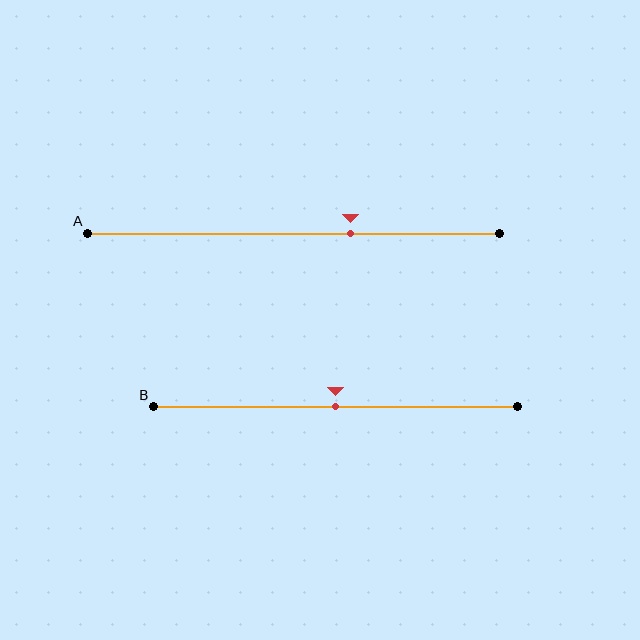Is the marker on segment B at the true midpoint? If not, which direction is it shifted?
Yes, the marker on segment B is at the true midpoint.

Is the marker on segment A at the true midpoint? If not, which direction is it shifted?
No, the marker on segment A is shifted to the right by about 14% of the segment length.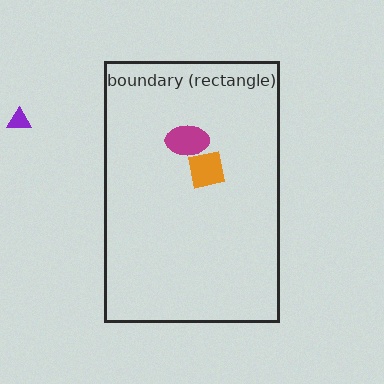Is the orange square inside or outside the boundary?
Inside.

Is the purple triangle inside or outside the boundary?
Outside.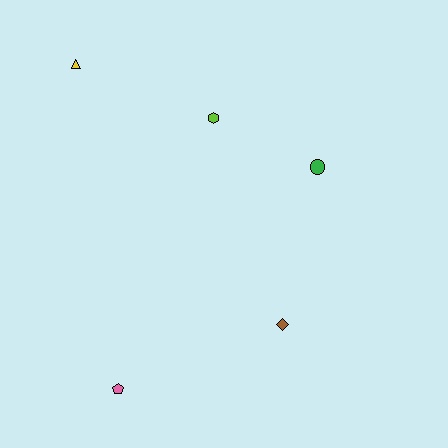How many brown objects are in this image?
There is 1 brown object.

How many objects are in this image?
There are 5 objects.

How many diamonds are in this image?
There is 1 diamond.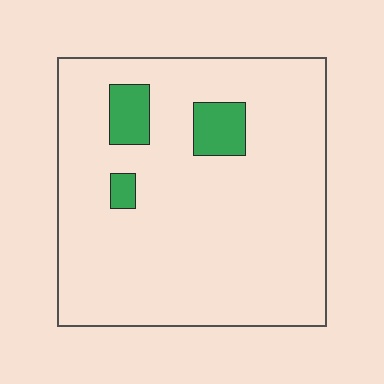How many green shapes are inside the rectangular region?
3.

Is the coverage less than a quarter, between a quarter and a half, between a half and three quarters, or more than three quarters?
Less than a quarter.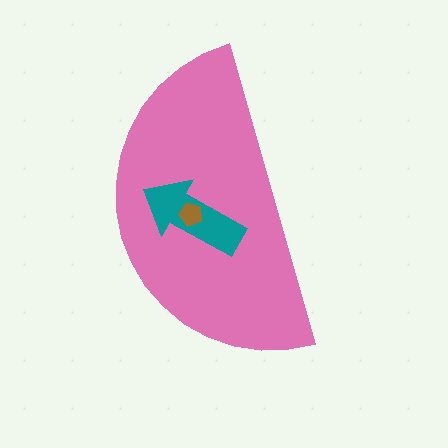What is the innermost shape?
The brown pentagon.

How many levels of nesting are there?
3.